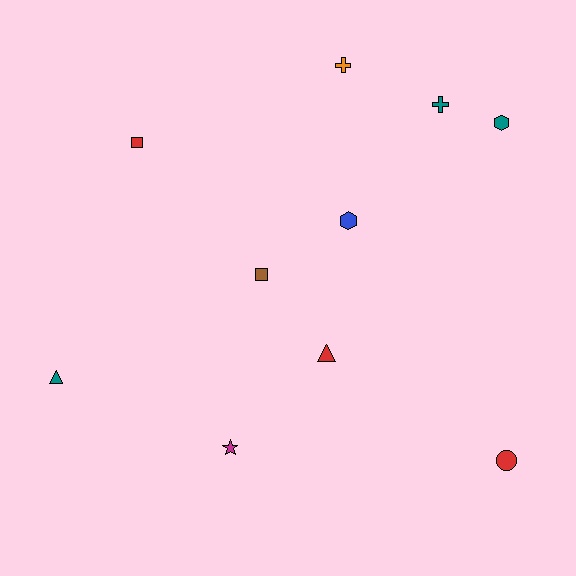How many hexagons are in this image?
There are 2 hexagons.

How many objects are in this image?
There are 10 objects.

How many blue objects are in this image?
There is 1 blue object.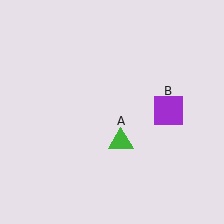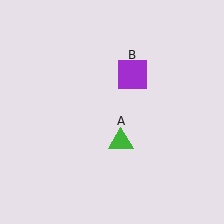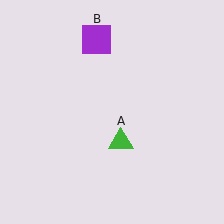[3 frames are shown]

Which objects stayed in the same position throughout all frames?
Green triangle (object A) remained stationary.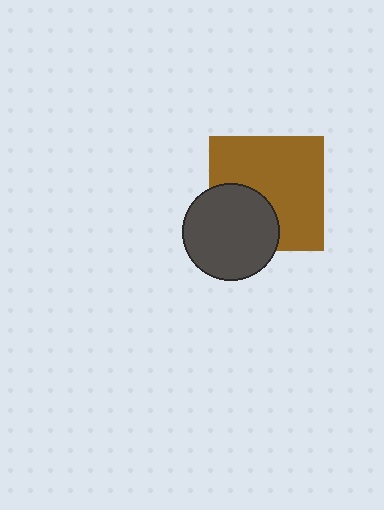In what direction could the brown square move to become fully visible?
The brown square could move toward the upper-right. That would shift it out from behind the dark gray circle entirely.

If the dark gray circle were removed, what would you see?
You would see the complete brown square.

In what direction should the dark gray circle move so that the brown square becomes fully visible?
The dark gray circle should move toward the lower-left. That is the shortest direction to clear the overlap and leave the brown square fully visible.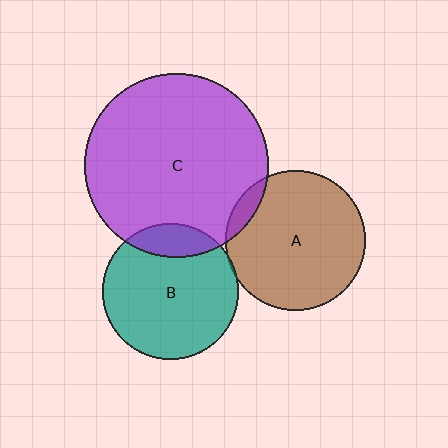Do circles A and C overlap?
Yes.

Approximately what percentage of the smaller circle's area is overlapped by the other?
Approximately 10%.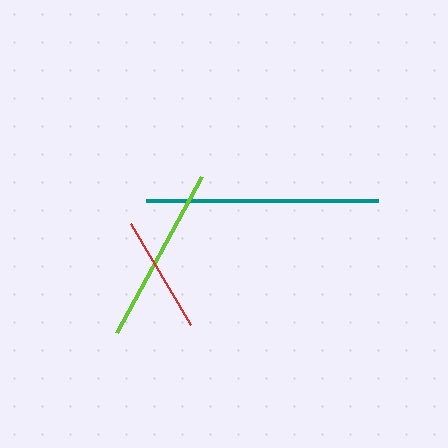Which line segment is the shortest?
The red line is the shortest at approximately 117 pixels.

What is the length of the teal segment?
The teal segment is approximately 232 pixels long.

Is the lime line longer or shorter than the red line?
The lime line is longer than the red line.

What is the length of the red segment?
The red segment is approximately 117 pixels long.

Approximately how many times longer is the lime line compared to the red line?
The lime line is approximately 1.5 times the length of the red line.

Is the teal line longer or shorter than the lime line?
The teal line is longer than the lime line.